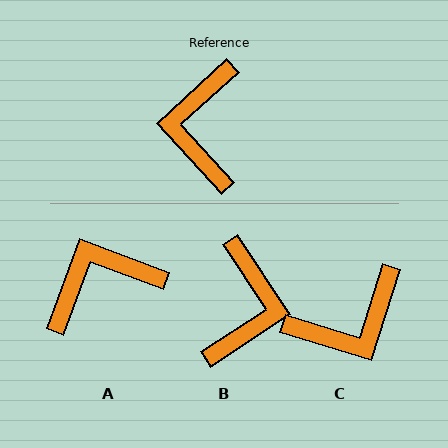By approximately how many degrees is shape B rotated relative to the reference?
Approximately 171 degrees counter-clockwise.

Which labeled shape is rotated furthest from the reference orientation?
B, about 171 degrees away.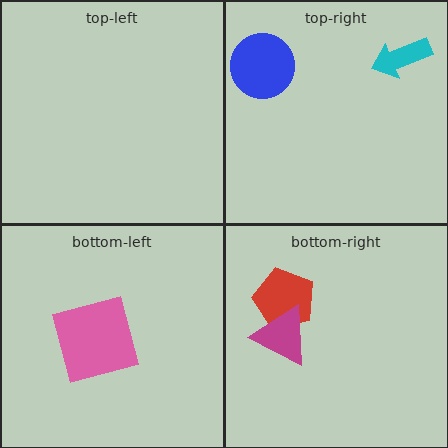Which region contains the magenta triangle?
The bottom-right region.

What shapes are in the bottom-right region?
The red pentagon, the magenta triangle.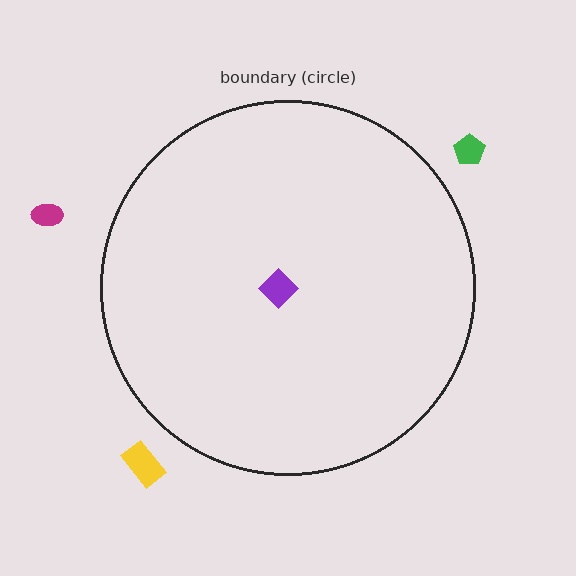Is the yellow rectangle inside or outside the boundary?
Outside.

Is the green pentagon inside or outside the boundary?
Outside.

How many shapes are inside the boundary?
1 inside, 3 outside.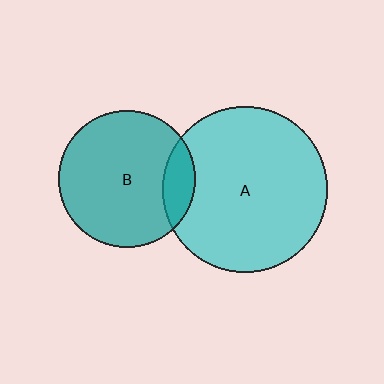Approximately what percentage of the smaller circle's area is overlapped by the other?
Approximately 15%.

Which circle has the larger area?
Circle A (cyan).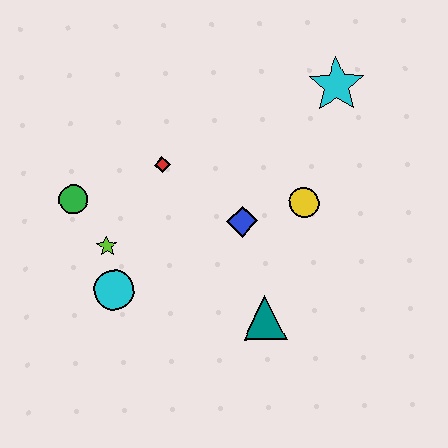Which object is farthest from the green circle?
The cyan star is farthest from the green circle.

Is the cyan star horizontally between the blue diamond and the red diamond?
No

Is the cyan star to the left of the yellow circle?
No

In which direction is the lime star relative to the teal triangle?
The lime star is to the left of the teal triangle.